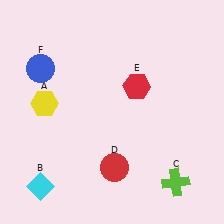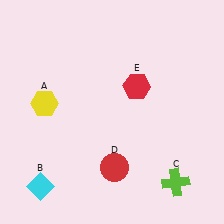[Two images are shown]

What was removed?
The blue circle (F) was removed in Image 2.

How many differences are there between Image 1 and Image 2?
There is 1 difference between the two images.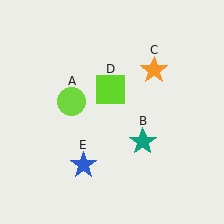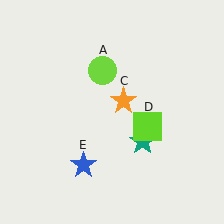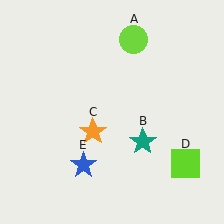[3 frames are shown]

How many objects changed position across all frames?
3 objects changed position: lime circle (object A), orange star (object C), lime square (object D).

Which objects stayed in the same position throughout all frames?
Teal star (object B) and blue star (object E) remained stationary.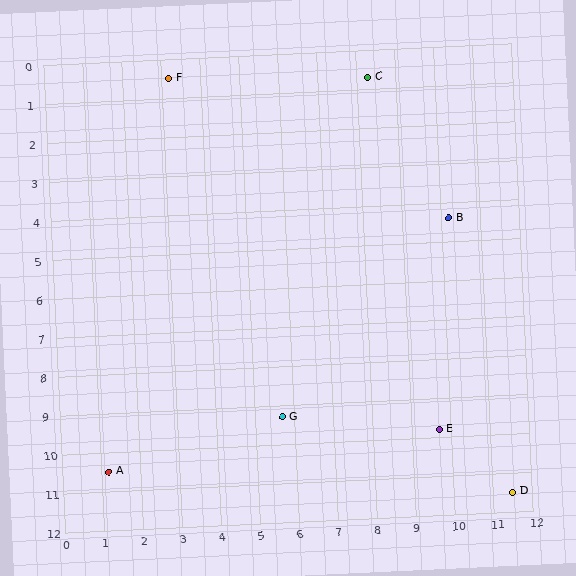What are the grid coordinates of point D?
Point D is at approximately (11.5, 11.5).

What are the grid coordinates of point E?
Point E is at approximately (9.7, 9.8).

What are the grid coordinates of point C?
Point C is at approximately (8.3, 0.7).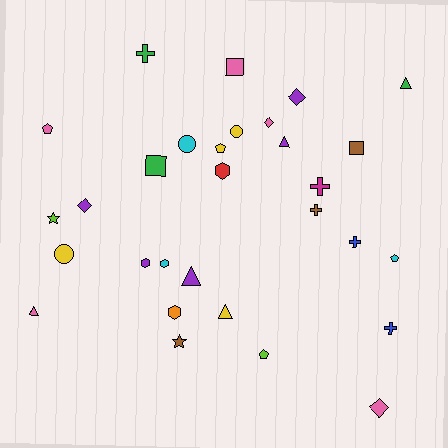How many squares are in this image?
There are 3 squares.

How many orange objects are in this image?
There is 1 orange object.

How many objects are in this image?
There are 30 objects.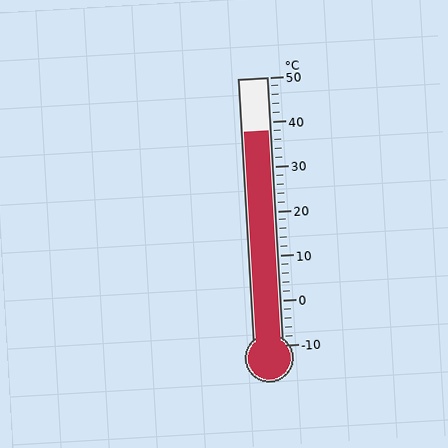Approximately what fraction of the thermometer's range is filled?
The thermometer is filled to approximately 80% of its range.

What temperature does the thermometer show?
The thermometer shows approximately 38°C.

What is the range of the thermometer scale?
The thermometer scale ranges from -10°C to 50°C.